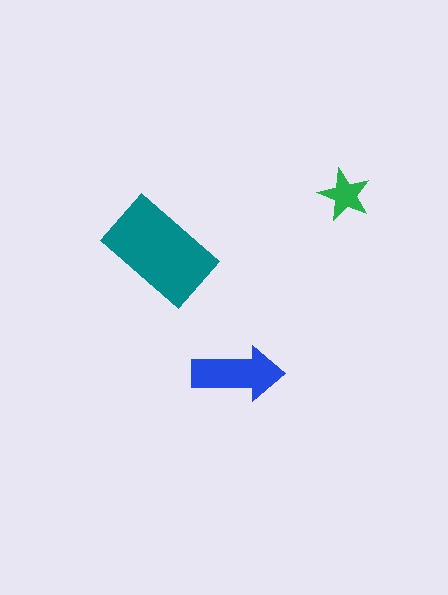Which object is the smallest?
The green star.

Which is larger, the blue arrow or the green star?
The blue arrow.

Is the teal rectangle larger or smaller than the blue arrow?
Larger.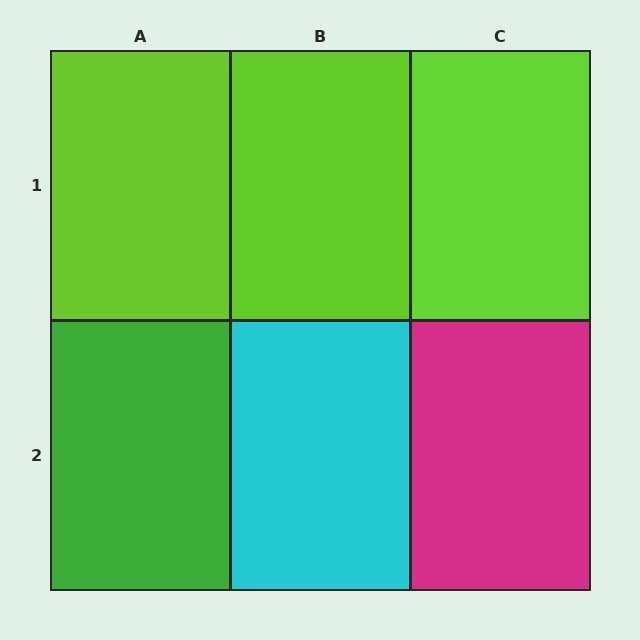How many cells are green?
1 cell is green.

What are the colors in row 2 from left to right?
Green, cyan, magenta.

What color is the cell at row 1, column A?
Lime.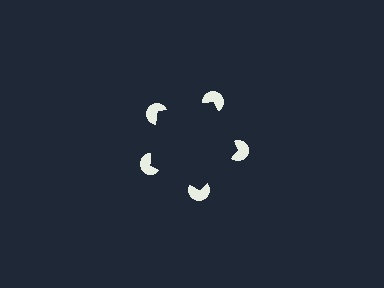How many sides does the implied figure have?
5 sides.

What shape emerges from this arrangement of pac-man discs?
An illusory pentagon — its edges are inferred from the aligned wedge cuts in the pac-man discs, not physically drawn.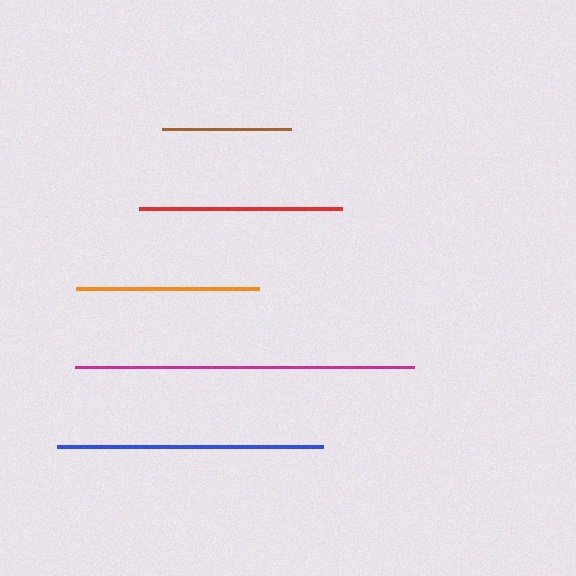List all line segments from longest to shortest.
From longest to shortest: magenta, blue, red, orange, brown.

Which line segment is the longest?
The magenta line is the longest at approximately 339 pixels.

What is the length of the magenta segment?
The magenta segment is approximately 339 pixels long.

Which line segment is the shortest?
The brown line is the shortest at approximately 129 pixels.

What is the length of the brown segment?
The brown segment is approximately 129 pixels long.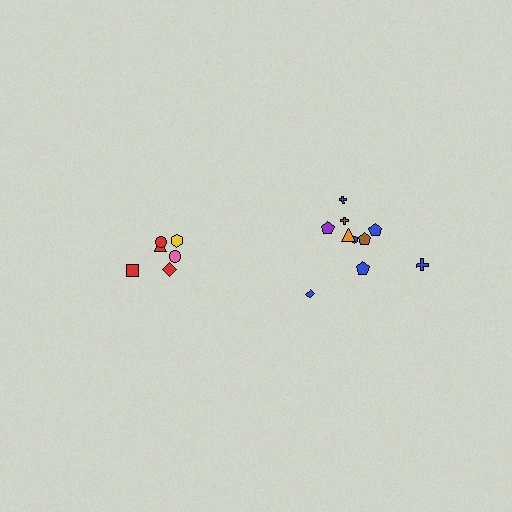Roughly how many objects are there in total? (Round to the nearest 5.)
Roughly 15 objects in total.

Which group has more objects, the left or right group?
The right group.